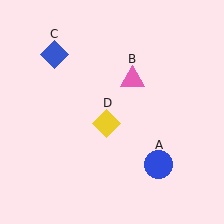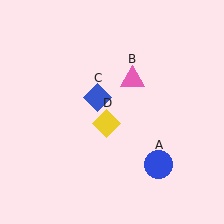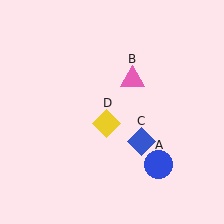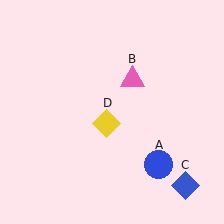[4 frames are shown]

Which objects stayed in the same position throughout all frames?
Blue circle (object A) and pink triangle (object B) and yellow diamond (object D) remained stationary.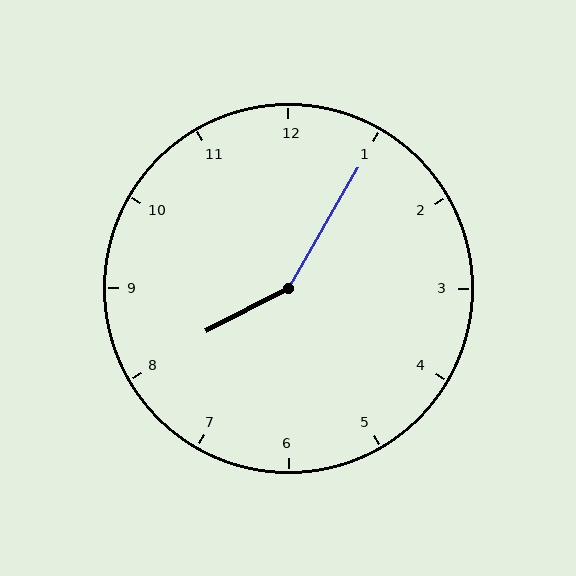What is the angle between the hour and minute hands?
Approximately 148 degrees.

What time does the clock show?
8:05.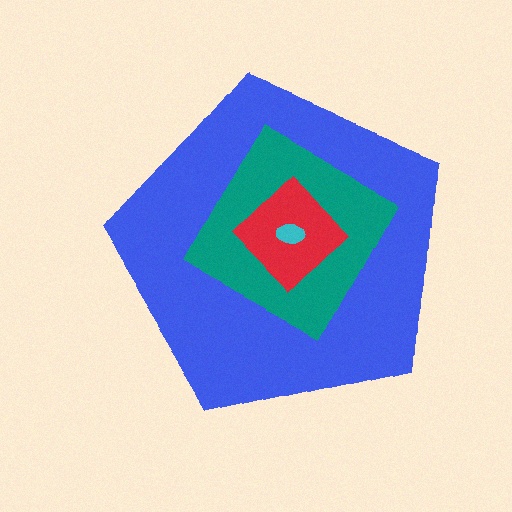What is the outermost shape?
The blue pentagon.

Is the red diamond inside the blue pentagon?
Yes.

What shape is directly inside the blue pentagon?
The teal square.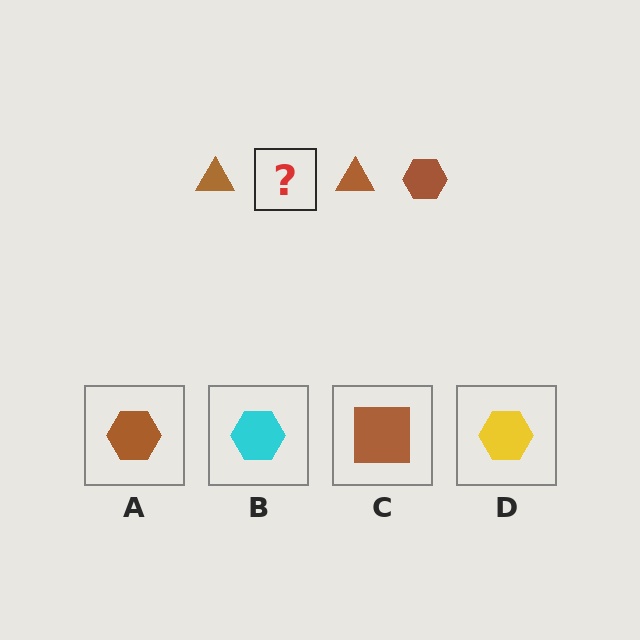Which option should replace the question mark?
Option A.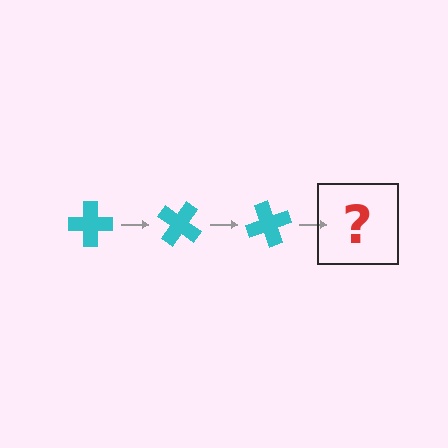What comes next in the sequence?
The next element should be a cyan cross rotated 105 degrees.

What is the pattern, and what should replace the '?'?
The pattern is that the cross rotates 35 degrees each step. The '?' should be a cyan cross rotated 105 degrees.